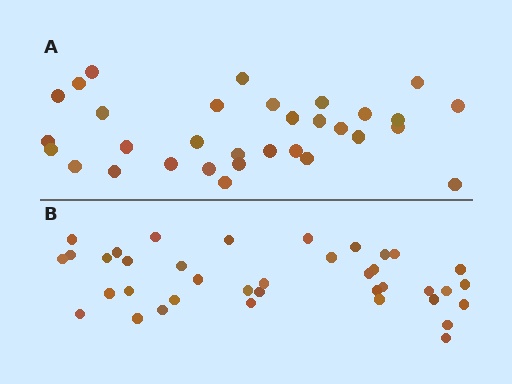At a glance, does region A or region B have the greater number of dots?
Region B (the bottom region) has more dots.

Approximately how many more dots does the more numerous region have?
Region B has about 6 more dots than region A.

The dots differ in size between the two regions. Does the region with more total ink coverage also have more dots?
No. Region A has more total ink coverage because its dots are larger, but region B actually contains more individual dots. Total area can be misleading — the number of items is what matters here.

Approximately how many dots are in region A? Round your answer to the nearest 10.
About 30 dots. (The exact count is 32, which rounds to 30.)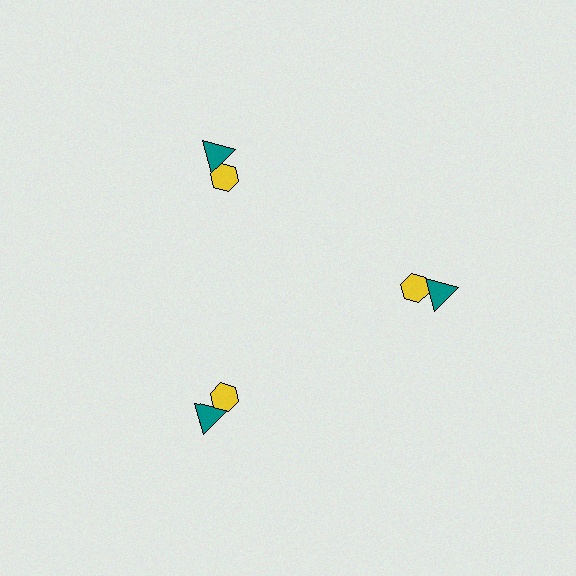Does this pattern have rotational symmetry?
Yes, this pattern has 3-fold rotational symmetry. It looks the same after rotating 120 degrees around the center.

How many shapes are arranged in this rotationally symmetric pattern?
There are 6 shapes, arranged in 3 groups of 2.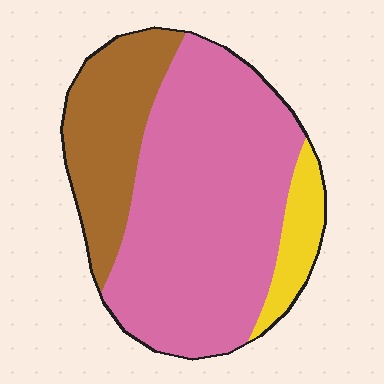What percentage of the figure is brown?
Brown takes up about one quarter (1/4) of the figure.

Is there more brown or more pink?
Pink.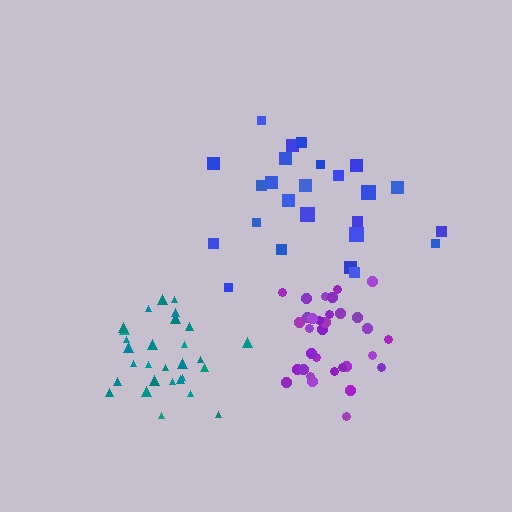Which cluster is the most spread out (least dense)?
Blue.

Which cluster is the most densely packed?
Teal.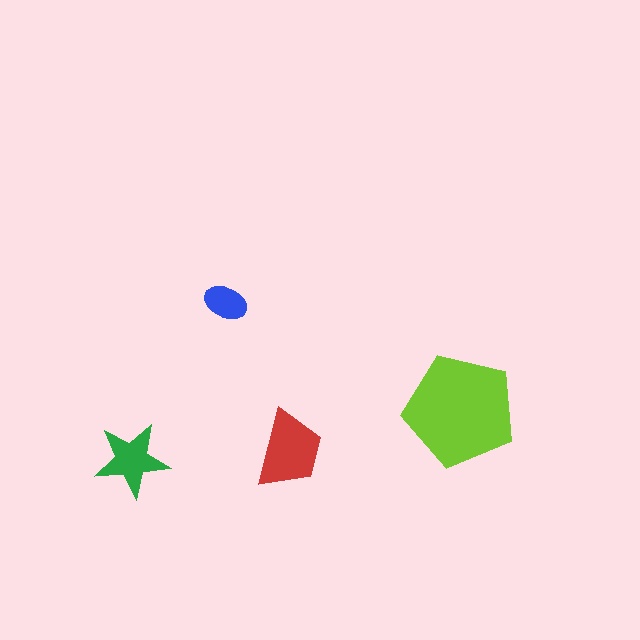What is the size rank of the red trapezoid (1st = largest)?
2nd.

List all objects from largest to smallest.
The lime pentagon, the red trapezoid, the green star, the blue ellipse.